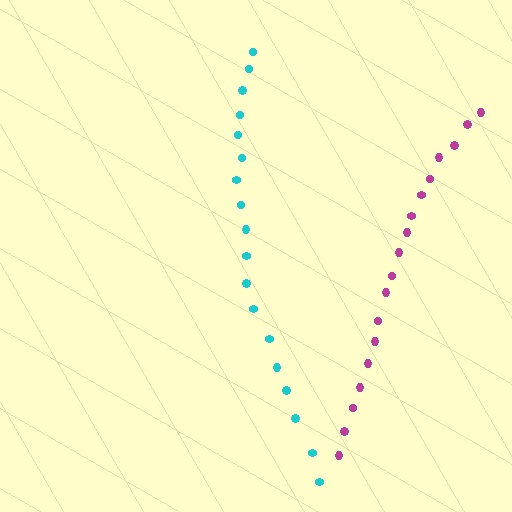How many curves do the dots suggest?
There are 2 distinct paths.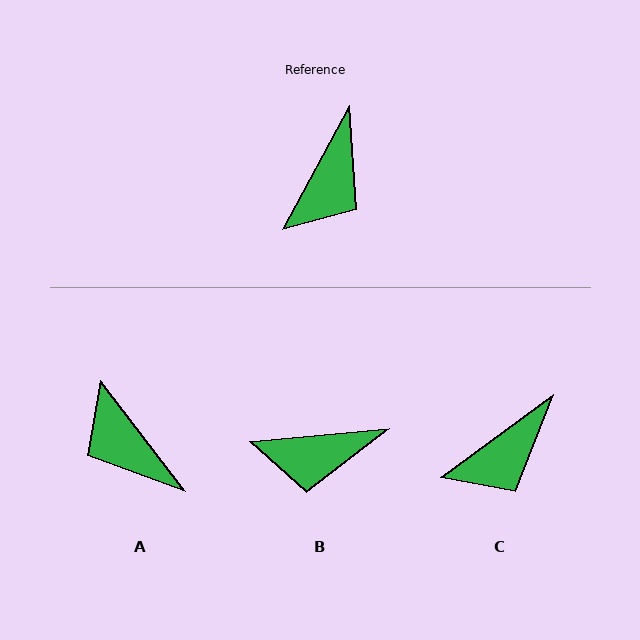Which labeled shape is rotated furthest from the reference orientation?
A, about 114 degrees away.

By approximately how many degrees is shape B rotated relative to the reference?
Approximately 56 degrees clockwise.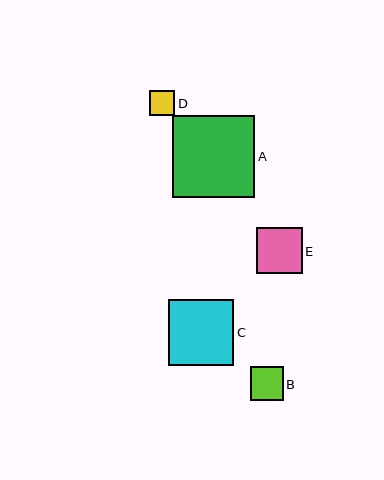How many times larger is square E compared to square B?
Square E is approximately 1.4 times the size of square B.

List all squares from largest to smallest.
From largest to smallest: A, C, E, B, D.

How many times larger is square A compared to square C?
Square A is approximately 1.3 times the size of square C.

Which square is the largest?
Square A is the largest with a size of approximately 82 pixels.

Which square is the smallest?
Square D is the smallest with a size of approximately 25 pixels.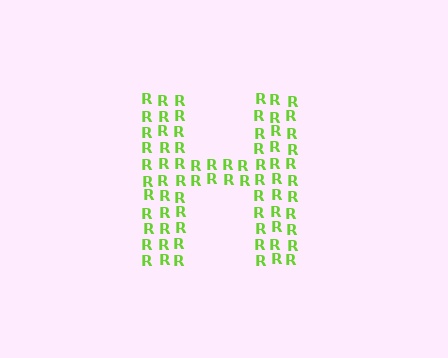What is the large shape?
The large shape is the letter H.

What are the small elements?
The small elements are letter R's.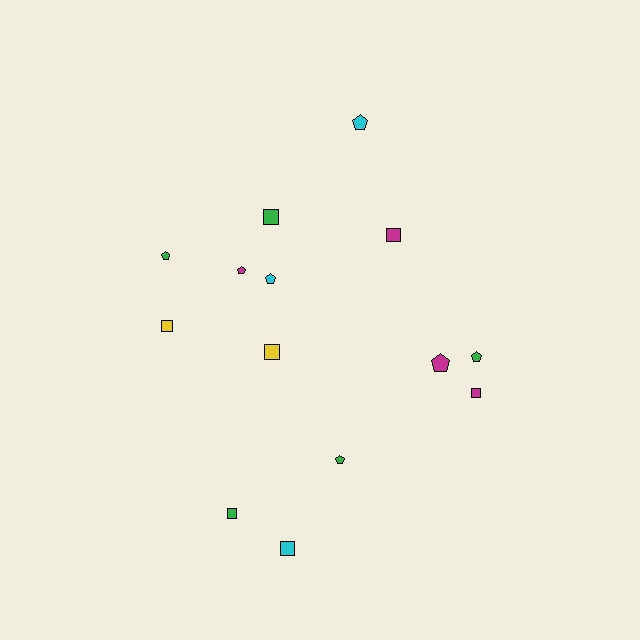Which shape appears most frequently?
Pentagon, with 7 objects.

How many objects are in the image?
There are 14 objects.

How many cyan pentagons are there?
There are 2 cyan pentagons.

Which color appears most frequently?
Green, with 5 objects.